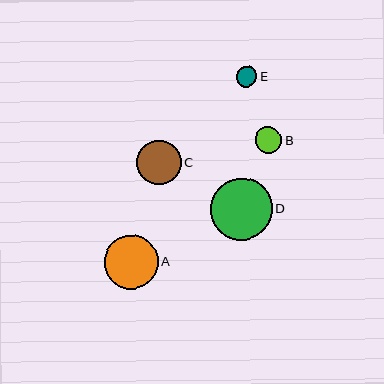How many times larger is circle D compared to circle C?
Circle D is approximately 1.4 times the size of circle C.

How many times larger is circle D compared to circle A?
Circle D is approximately 1.2 times the size of circle A.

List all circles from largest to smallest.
From largest to smallest: D, A, C, B, E.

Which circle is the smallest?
Circle E is the smallest with a size of approximately 21 pixels.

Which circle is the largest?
Circle D is the largest with a size of approximately 62 pixels.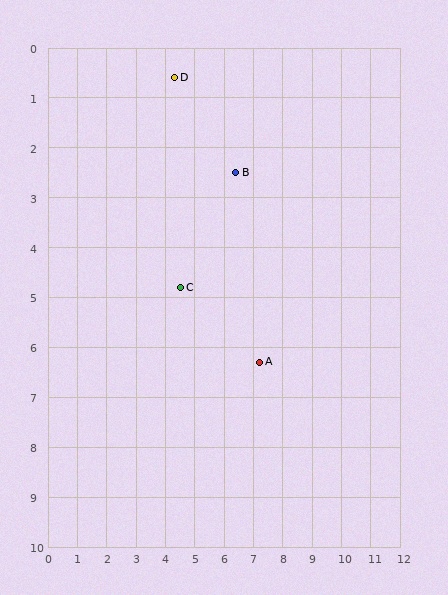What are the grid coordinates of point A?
Point A is at approximately (7.2, 6.3).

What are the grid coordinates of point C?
Point C is at approximately (4.5, 4.8).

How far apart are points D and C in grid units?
Points D and C are about 4.2 grid units apart.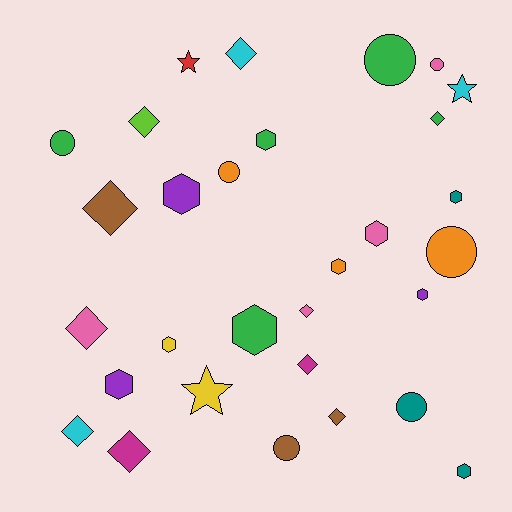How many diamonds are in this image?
There are 10 diamonds.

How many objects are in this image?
There are 30 objects.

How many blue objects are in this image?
There are no blue objects.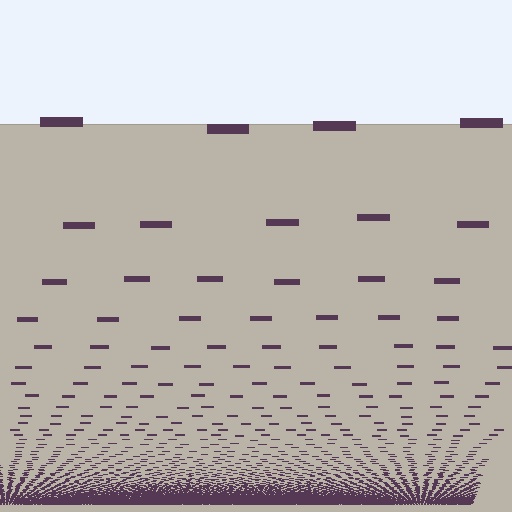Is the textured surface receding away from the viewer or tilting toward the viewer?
The surface appears to tilt toward the viewer. Texture elements get larger and sparser toward the top.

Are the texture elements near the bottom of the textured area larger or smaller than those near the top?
Smaller. The gradient is inverted — elements near the bottom are smaller and denser.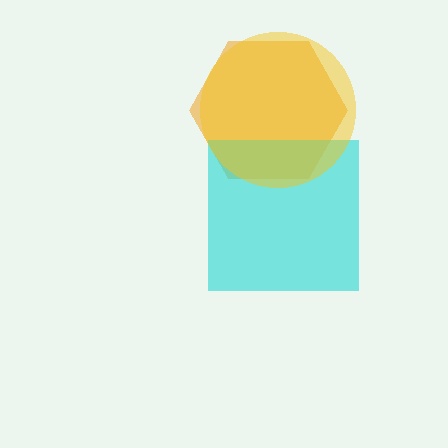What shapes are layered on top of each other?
The layered shapes are: an orange hexagon, a cyan square, a yellow circle.